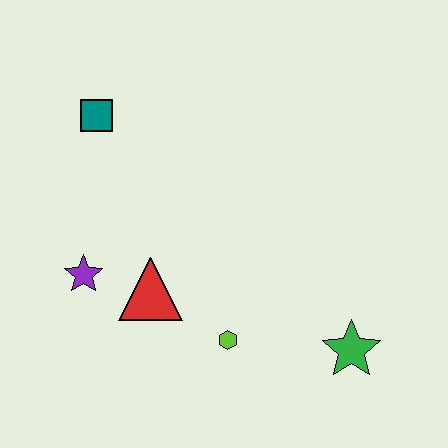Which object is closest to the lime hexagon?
The red triangle is closest to the lime hexagon.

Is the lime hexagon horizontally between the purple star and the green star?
Yes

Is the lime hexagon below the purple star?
Yes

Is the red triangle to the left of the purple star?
No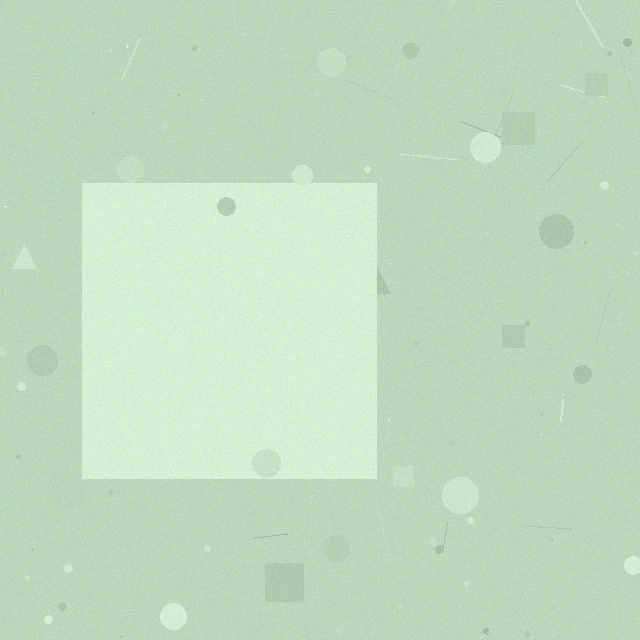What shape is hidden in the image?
A square is hidden in the image.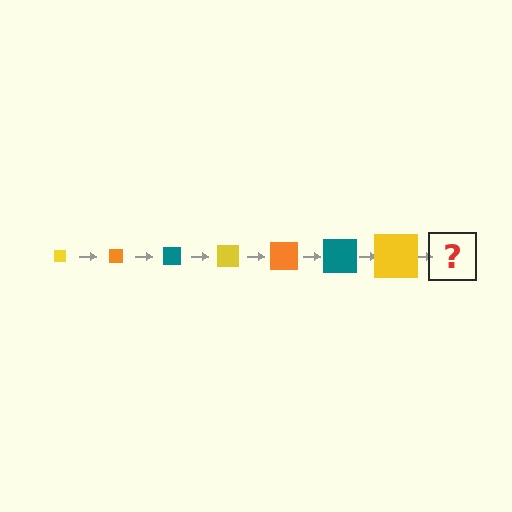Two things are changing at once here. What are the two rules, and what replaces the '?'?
The two rules are that the square grows larger each step and the color cycles through yellow, orange, and teal. The '?' should be an orange square, larger than the previous one.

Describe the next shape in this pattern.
It should be an orange square, larger than the previous one.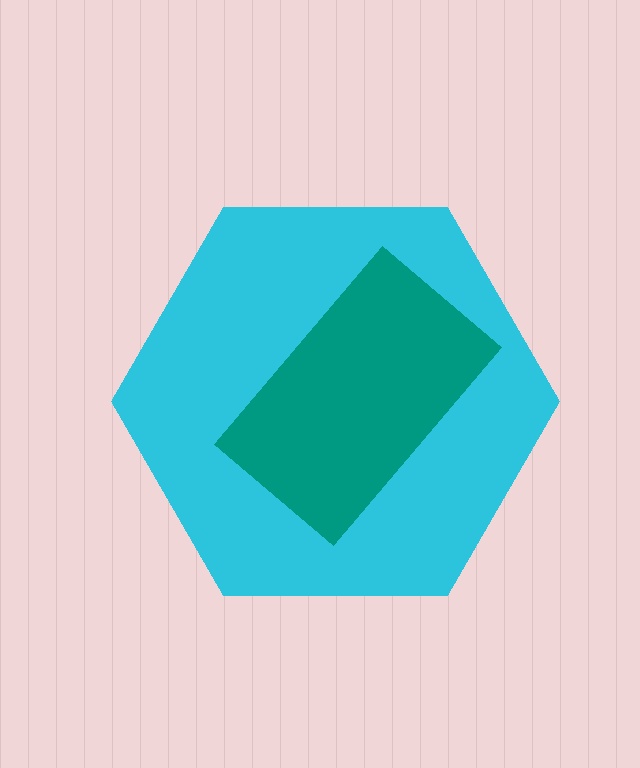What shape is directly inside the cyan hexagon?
The teal rectangle.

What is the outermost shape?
The cyan hexagon.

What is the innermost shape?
The teal rectangle.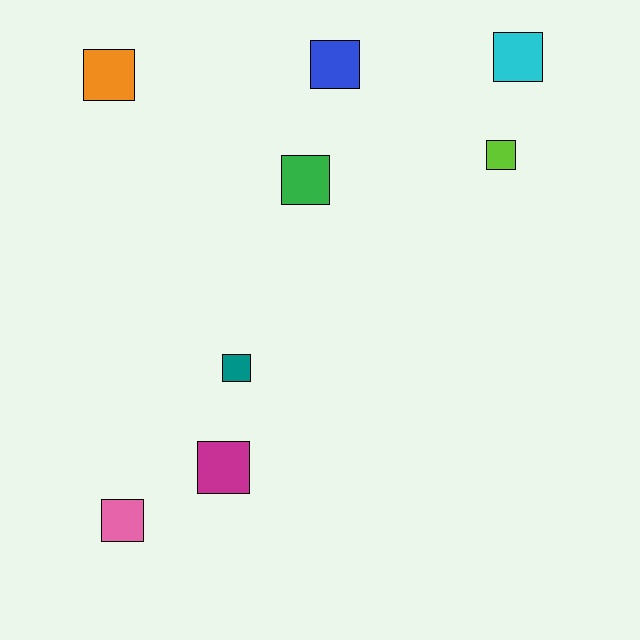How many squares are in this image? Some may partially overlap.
There are 8 squares.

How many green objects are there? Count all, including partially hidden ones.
There is 1 green object.